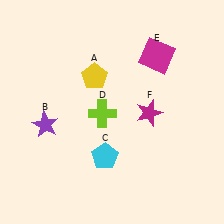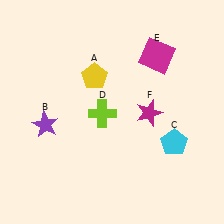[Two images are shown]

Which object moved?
The cyan pentagon (C) moved right.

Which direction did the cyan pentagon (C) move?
The cyan pentagon (C) moved right.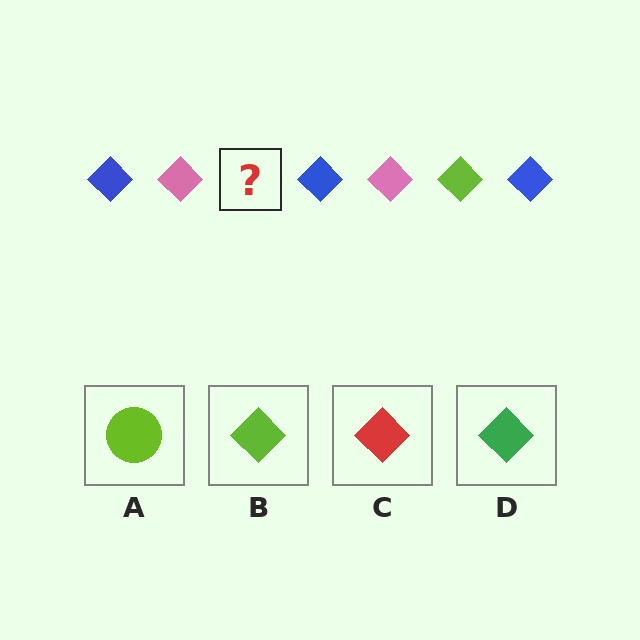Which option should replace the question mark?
Option B.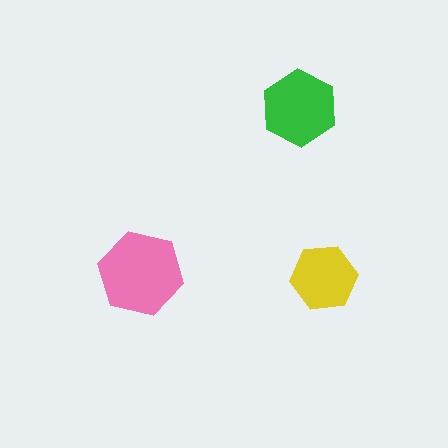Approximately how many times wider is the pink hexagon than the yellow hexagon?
About 1.5 times wider.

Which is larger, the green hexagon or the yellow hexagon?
The green one.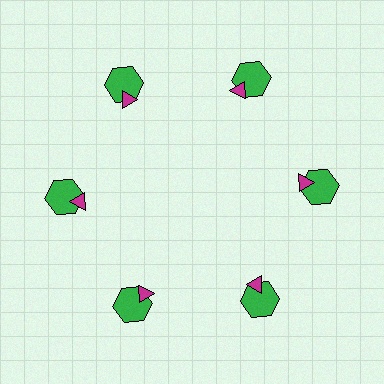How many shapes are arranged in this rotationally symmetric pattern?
There are 12 shapes, arranged in 6 groups of 2.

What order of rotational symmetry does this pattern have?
This pattern has 6-fold rotational symmetry.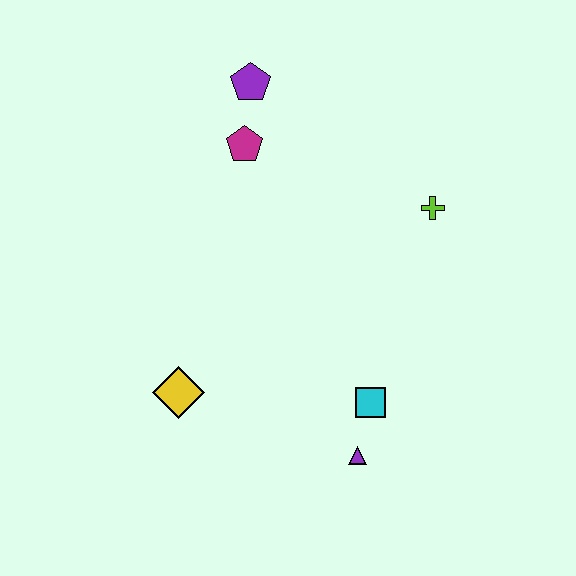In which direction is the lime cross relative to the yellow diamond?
The lime cross is to the right of the yellow diamond.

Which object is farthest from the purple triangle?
The purple pentagon is farthest from the purple triangle.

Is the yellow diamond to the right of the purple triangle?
No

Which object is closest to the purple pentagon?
The magenta pentagon is closest to the purple pentagon.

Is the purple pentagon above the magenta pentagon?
Yes